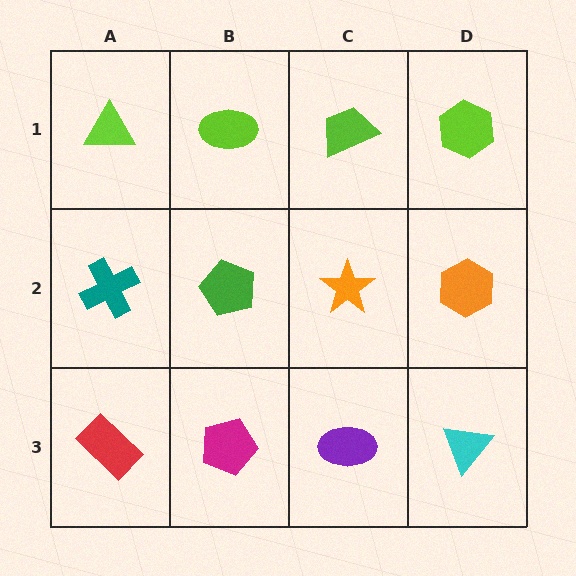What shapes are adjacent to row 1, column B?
A green pentagon (row 2, column B), a lime triangle (row 1, column A), a lime trapezoid (row 1, column C).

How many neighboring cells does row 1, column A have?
2.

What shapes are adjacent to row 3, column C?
An orange star (row 2, column C), a magenta pentagon (row 3, column B), a cyan triangle (row 3, column D).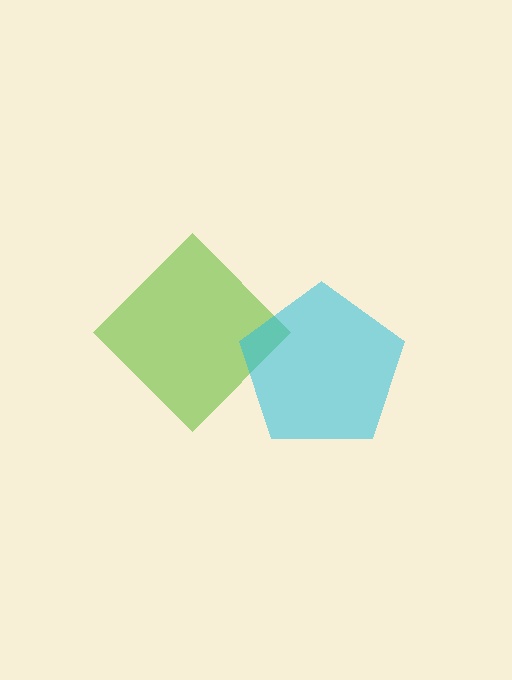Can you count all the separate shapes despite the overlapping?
Yes, there are 2 separate shapes.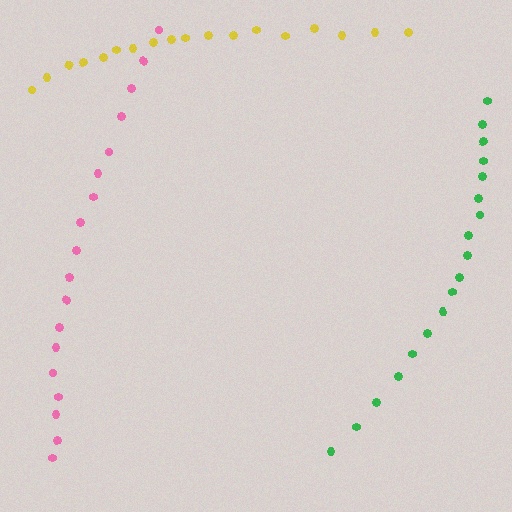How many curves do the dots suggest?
There are 3 distinct paths.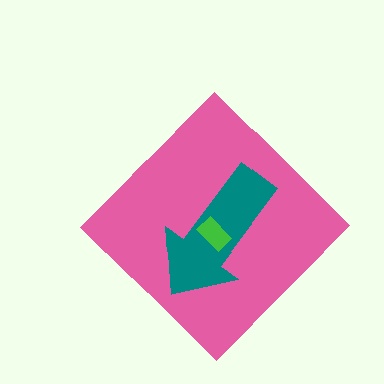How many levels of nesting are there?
3.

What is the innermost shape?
The green rectangle.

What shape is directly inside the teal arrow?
The green rectangle.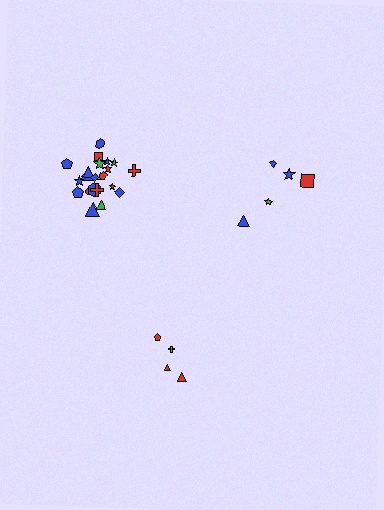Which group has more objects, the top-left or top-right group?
The top-left group.